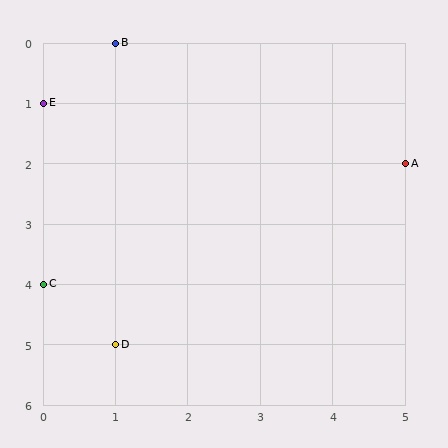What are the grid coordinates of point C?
Point C is at grid coordinates (0, 4).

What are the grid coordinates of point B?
Point B is at grid coordinates (1, 0).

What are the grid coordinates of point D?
Point D is at grid coordinates (1, 5).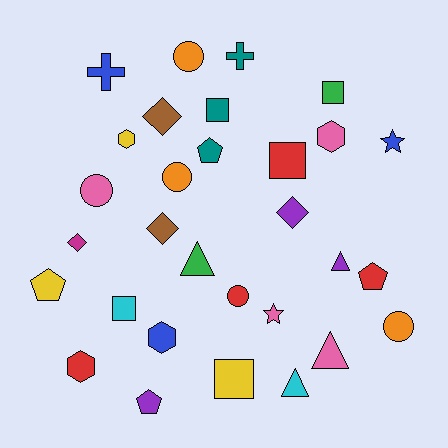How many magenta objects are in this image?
There is 1 magenta object.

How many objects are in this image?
There are 30 objects.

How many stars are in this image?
There are 2 stars.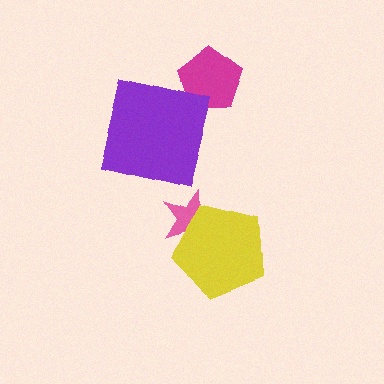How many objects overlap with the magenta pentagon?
0 objects overlap with the magenta pentagon.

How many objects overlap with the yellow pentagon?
1 object overlaps with the yellow pentagon.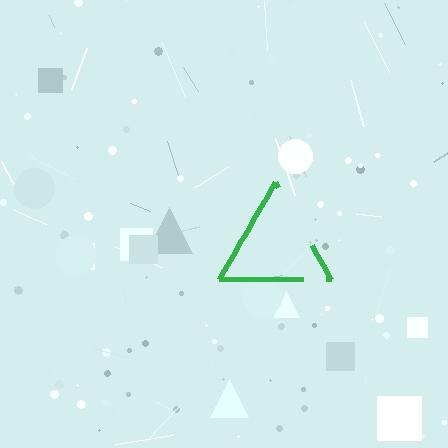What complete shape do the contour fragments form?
The contour fragments form a triangle.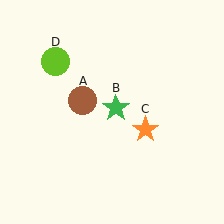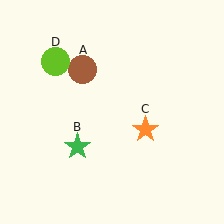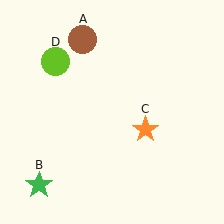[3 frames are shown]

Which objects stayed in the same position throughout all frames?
Orange star (object C) and lime circle (object D) remained stationary.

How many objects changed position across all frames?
2 objects changed position: brown circle (object A), green star (object B).